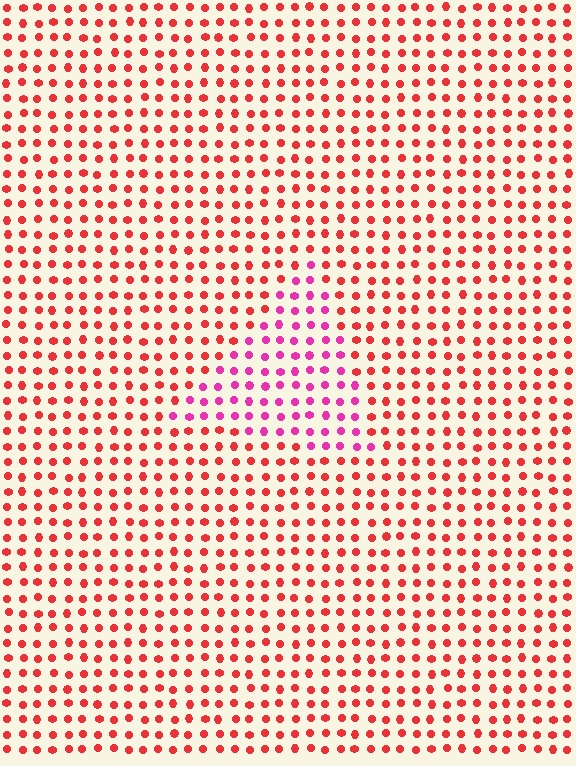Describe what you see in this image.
The image is filled with small red elements in a uniform arrangement. A triangle-shaped region is visible where the elements are tinted to a slightly different hue, forming a subtle color boundary.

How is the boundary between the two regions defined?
The boundary is defined purely by a slight shift in hue (about 39 degrees). Spacing, size, and orientation are identical on both sides.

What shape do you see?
I see a triangle.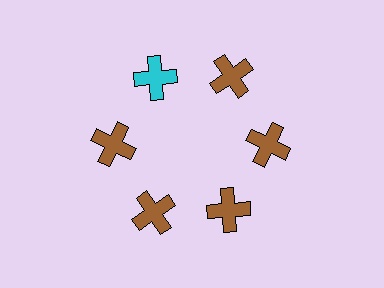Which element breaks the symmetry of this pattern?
The cyan cross at roughly the 11 o'clock position breaks the symmetry. All other shapes are brown crosses.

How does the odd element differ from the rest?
It has a different color: cyan instead of brown.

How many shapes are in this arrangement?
There are 6 shapes arranged in a ring pattern.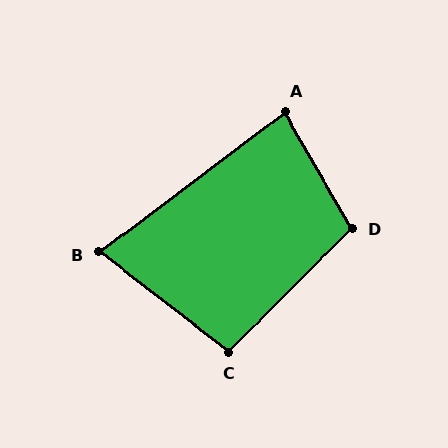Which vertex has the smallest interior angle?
B, at approximately 75 degrees.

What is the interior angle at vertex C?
Approximately 97 degrees (obtuse).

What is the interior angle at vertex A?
Approximately 83 degrees (acute).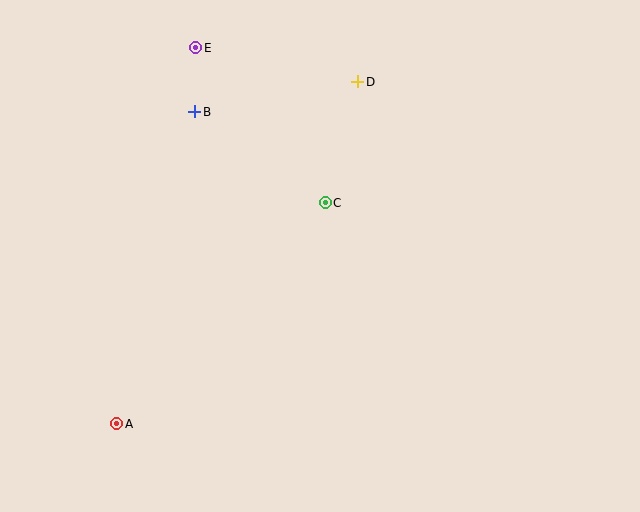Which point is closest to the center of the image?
Point C at (325, 203) is closest to the center.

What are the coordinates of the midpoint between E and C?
The midpoint between E and C is at (261, 125).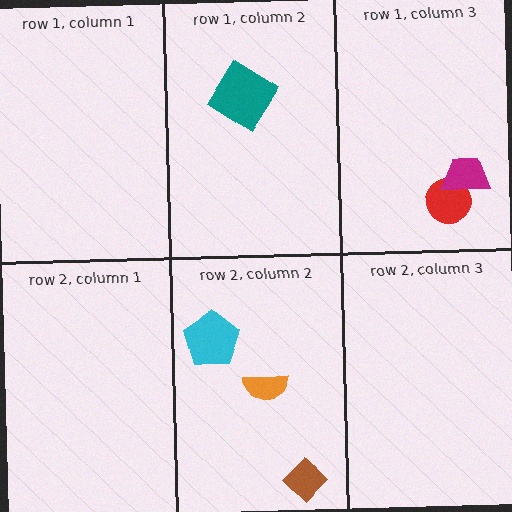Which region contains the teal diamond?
The row 1, column 2 region.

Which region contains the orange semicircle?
The row 2, column 2 region.